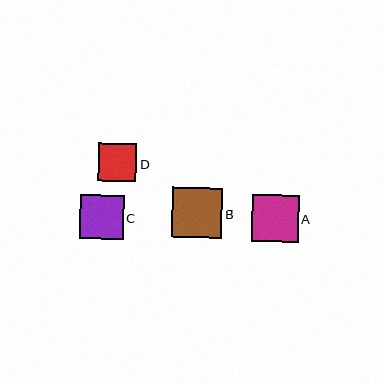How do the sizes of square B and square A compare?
Square B and square A are approximately the same size.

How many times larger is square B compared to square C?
Square B is approximately 1.1 times the size of square C.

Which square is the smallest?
Square D is the smallest with a size of approximately 38 pixels.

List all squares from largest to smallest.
From largest to smallest: B, A, C, D.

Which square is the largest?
Square B is the largest with a size of approximately 50 pixels.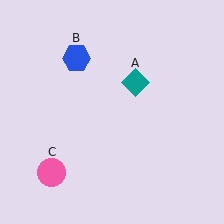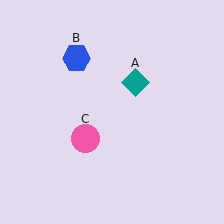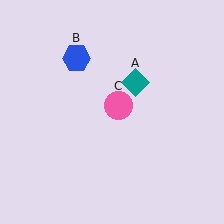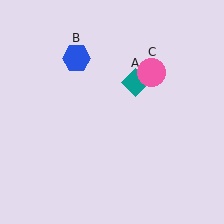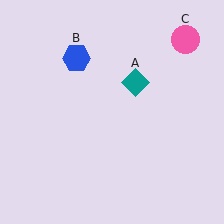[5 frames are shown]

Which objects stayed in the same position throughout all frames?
Teal diamond (object A) and blue hexagon (object B) remained stationary.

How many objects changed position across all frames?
1 object changed position: pink circle (object C).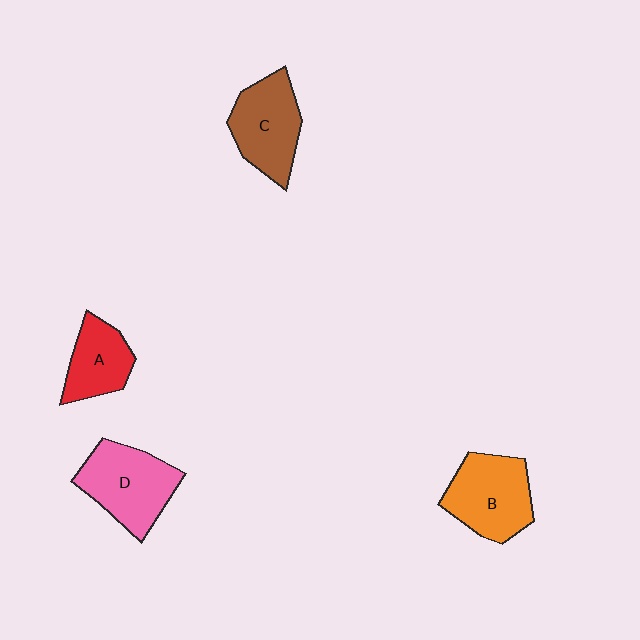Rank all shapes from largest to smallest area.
From largest to smallest: D (pink), B (orange), C (brown), A (red).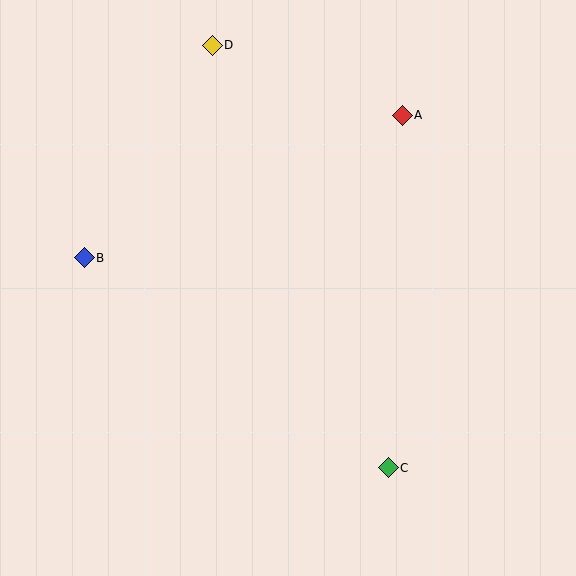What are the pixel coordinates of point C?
Point C is at (388, 468).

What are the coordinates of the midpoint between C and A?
The midpoint between C and A is at (395, 292).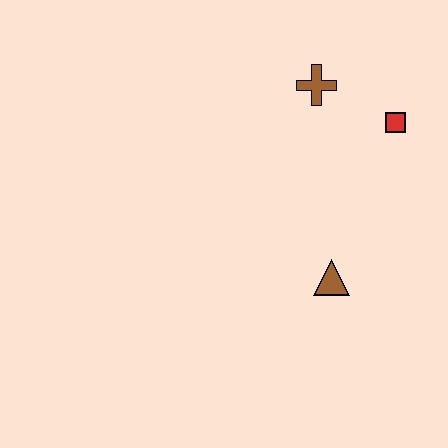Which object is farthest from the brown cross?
The brown triangle is farthest from the brown cross.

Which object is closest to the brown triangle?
The red square is closest to the brown triangle.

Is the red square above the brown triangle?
Yes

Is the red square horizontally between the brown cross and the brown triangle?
No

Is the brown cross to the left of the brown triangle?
Yes